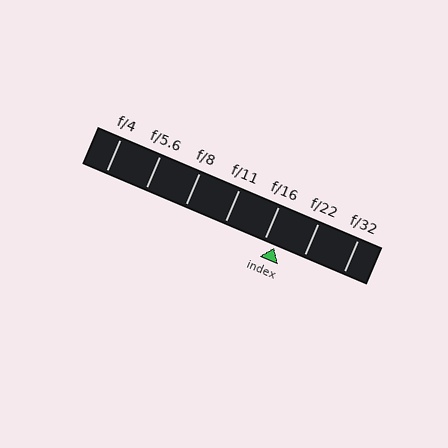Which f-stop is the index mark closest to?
The index mark is closest to f/16.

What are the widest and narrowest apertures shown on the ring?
The widest aperture shown is f/4 and the narrowest is f/32.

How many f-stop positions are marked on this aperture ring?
There are 7 f-stop positions marked.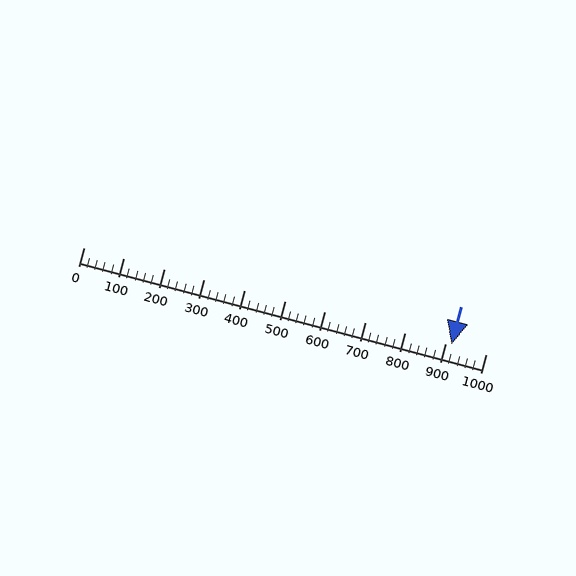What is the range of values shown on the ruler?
The ruler shows values from 0 to 1000.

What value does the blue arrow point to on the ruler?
The blue arrow points to approximately 915.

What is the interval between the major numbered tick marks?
The major tick marks are spaced 100 units apart.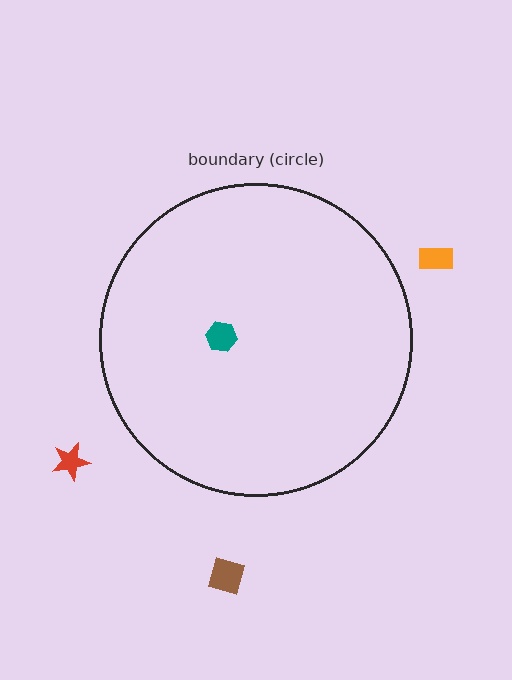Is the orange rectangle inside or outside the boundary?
Outside.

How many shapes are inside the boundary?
1 inside, 3 outside.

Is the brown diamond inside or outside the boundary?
Outside.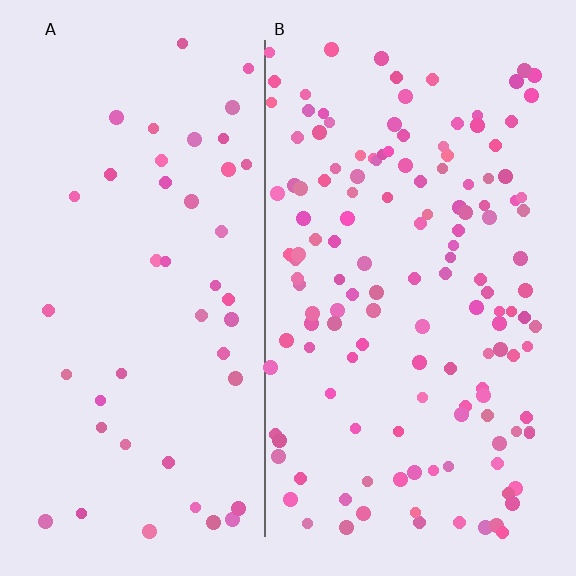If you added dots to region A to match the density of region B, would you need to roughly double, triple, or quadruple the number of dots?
Approximately triple.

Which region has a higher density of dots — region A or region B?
B (the right).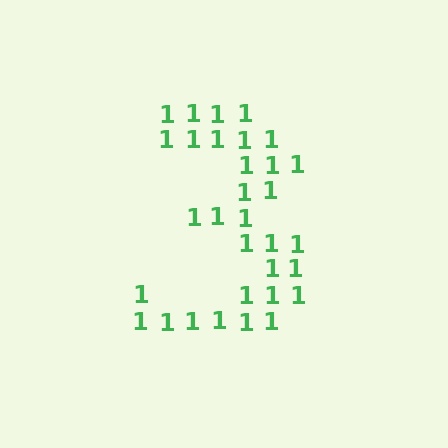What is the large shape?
The large shape is the digit 3.